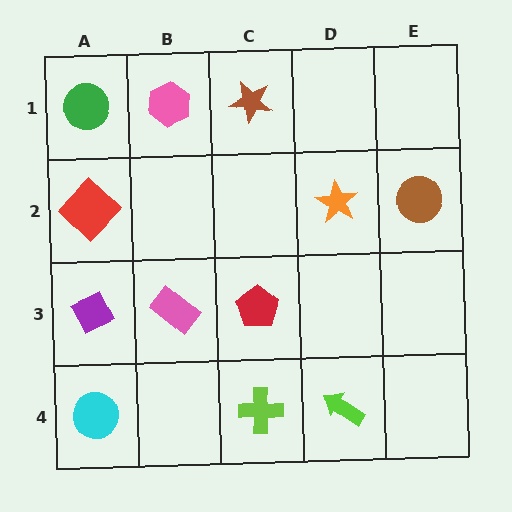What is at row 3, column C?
A red pentagon.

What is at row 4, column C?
A lime cross.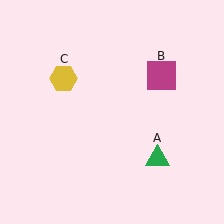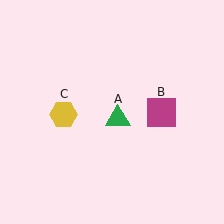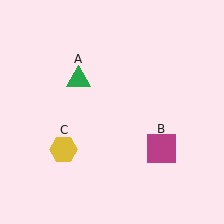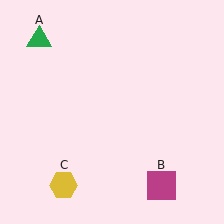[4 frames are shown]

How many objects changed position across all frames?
3 objects changed position: green triangle (object A), magenta square (object B), yellow hexagon (object C).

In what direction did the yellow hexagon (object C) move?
The yellow hexagon (object C) moved down.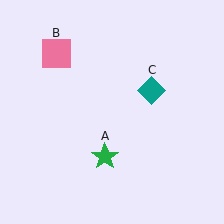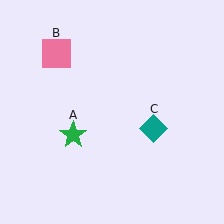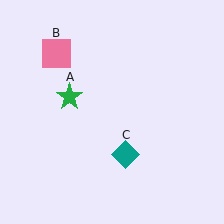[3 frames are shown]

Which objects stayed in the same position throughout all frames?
Pink square (object B) remained stationary.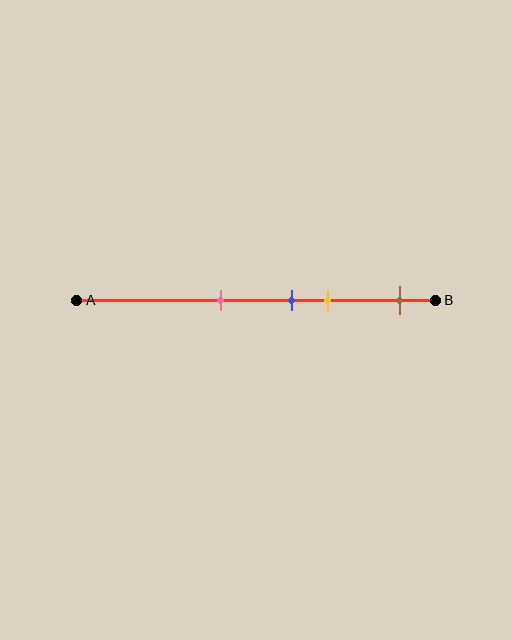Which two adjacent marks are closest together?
The blue and yellow marks are the closest adjacent pair.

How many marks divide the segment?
There are 4 marks dividing the segment.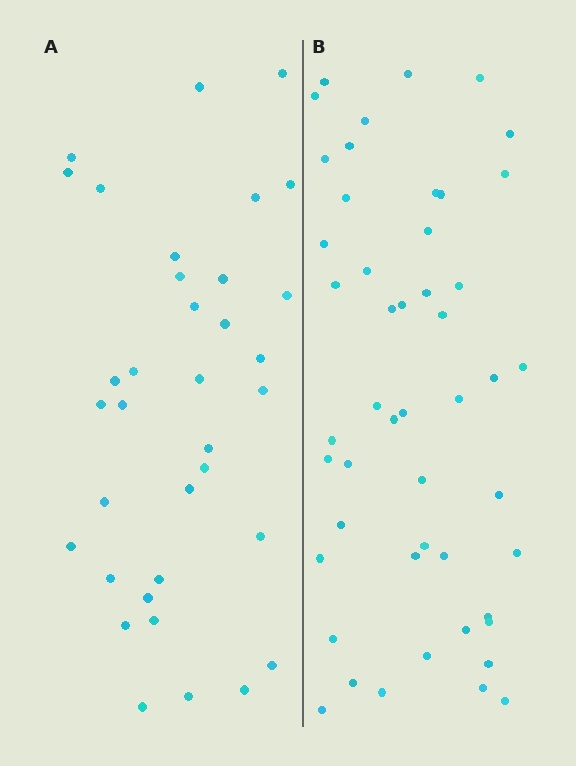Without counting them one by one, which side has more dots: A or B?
Region B (the right region) has more dots.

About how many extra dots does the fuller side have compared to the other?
Region B has approximately 15 more dots than region A.